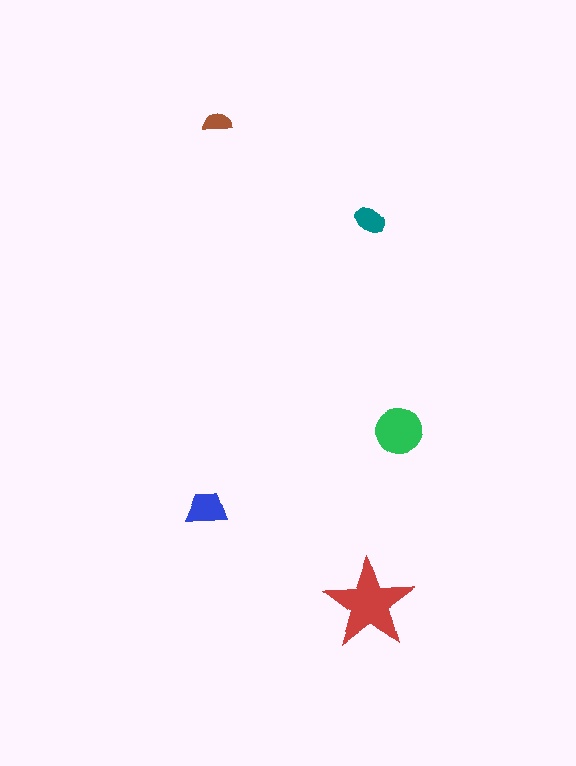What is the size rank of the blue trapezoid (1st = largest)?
3rd.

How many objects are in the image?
There are 5 objects in the image.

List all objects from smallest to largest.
The brown semicircle, the teal ellipse, the blue trapezoid, the green circle, the red star.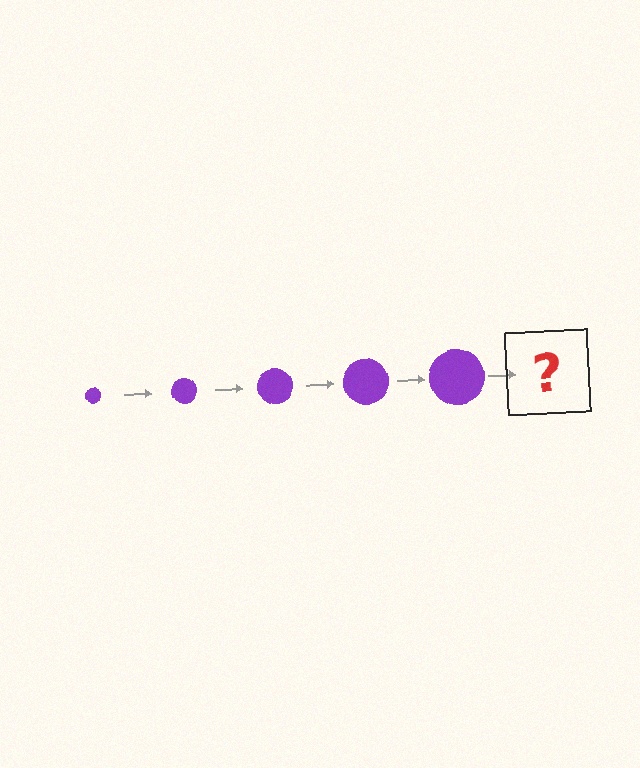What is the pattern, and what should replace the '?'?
The pattern is that the circle gets progressively larger each step. The '?' should be a purple circle, larger than the previous one.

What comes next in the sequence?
The next element should be a purple circle, larger than the previous one.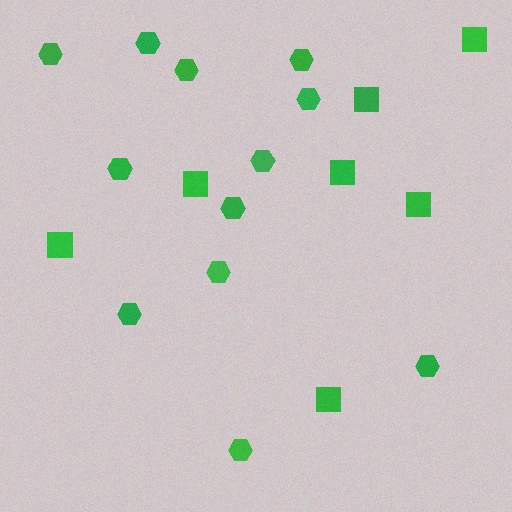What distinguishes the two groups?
There are 2 groups: one group of hexagons (12) and one group of squares (7).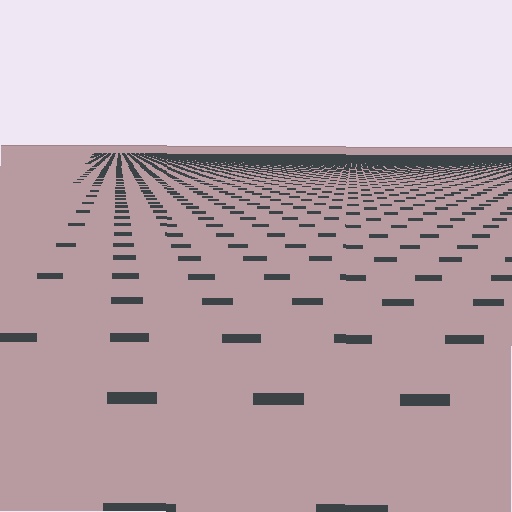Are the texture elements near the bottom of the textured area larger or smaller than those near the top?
Larger. Near the bottom, elements are closer to the viewer and appear at a bigger on-screen size.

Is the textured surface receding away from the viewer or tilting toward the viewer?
The surface is receding away from the viewer. Texture elements get smaller and denser toward the top.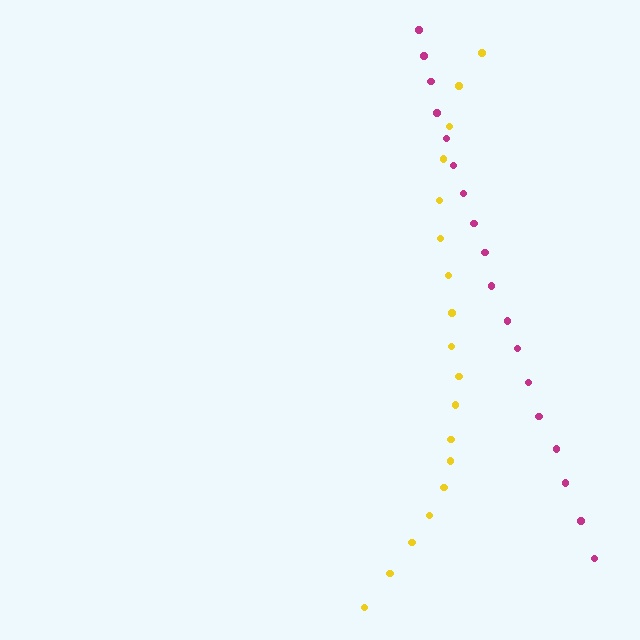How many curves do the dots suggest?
There are 2 distinct paths.